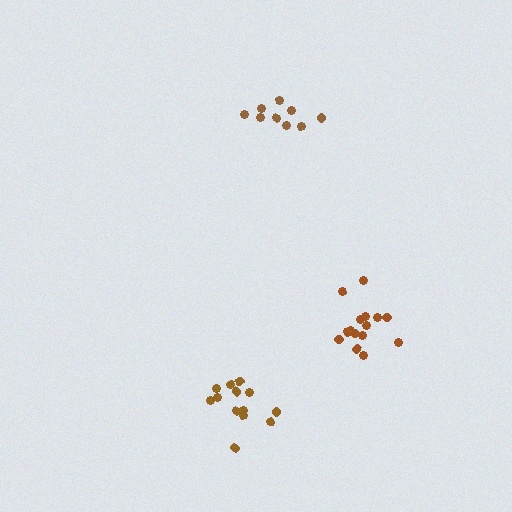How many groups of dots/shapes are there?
There are 3 groups.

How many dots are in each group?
Group 1: 9 dots, Group 2: 13 dots, Group 3: 15 dots (37 total).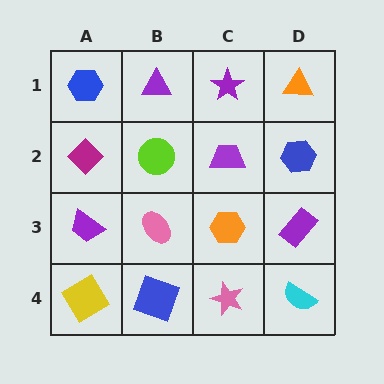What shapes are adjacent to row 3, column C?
A purple trapezoid (row 2, column C), a pink star (row 4, column C), a pink ellipse (row 3, column B), a purple rectangle (row 3, column D).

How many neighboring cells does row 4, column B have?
3.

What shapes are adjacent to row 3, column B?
A lime circle (row 2, column B), a blue square (row 4, column B), a purple trapezoid (row 3, column A), an orange hexagon (row 3, column C).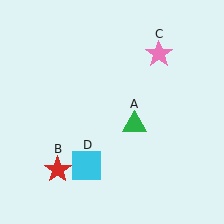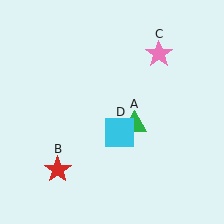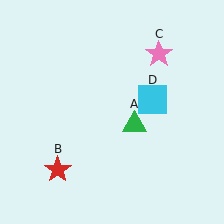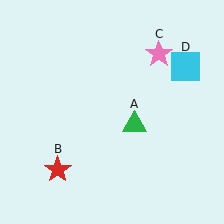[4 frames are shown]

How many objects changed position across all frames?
1 object changed position: cyan square (object D).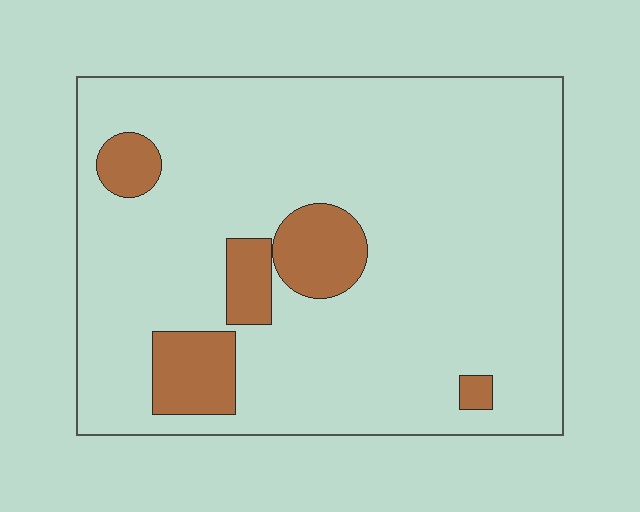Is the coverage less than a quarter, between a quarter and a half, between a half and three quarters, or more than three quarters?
Less than a quarter.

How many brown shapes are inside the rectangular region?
5.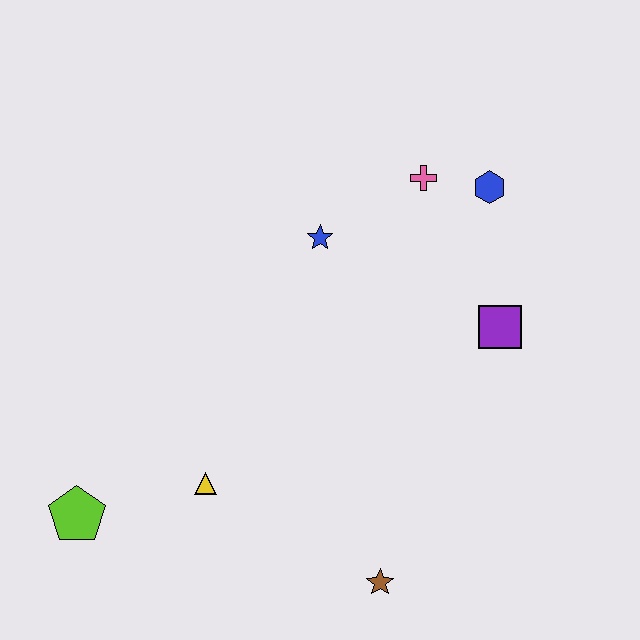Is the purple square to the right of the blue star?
Yes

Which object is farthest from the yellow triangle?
The blue hexagon is farthest from the yellow triangle.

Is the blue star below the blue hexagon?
Yes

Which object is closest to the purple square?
The blue hexagon is closest to the purple square.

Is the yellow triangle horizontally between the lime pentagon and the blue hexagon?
Yes